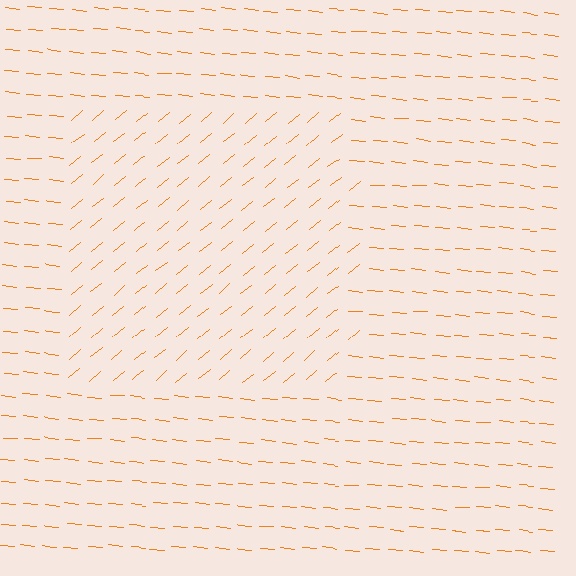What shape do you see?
I see a rectangle.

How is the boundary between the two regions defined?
The boundary is defined purely by a change in line orientation (approximately 45 degrees difference). All lines are the same color and thickness.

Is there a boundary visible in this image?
Yes, there is a texture boundary formed by a change in line orientation.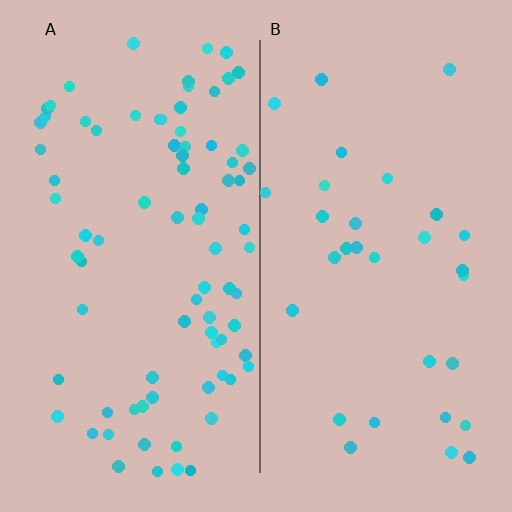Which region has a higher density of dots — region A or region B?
A (the left).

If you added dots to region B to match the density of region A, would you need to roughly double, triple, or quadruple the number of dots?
Approximately triple.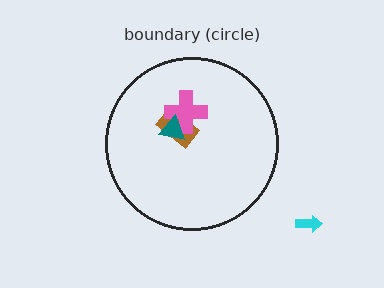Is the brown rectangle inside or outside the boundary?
Inside.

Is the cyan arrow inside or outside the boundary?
Outside.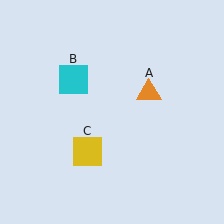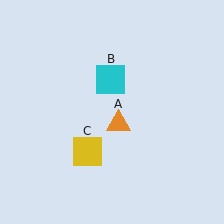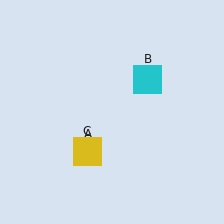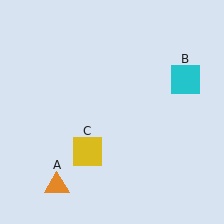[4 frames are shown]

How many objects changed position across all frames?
2 objects changed position: orange triangle (object A), cyan square (object B).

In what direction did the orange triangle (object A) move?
The orange triangle (object A) moved down and to the left.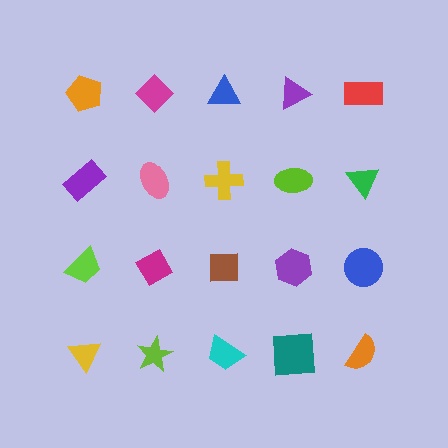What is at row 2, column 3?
A yellow cross.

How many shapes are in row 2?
5 shapes.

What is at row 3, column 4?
A purple hexagon.